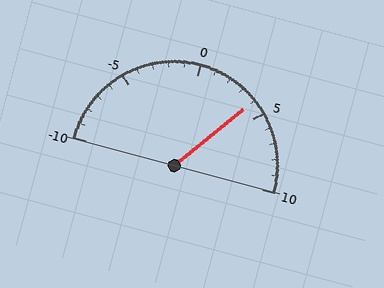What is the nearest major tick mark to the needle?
The nearest major tick mark is 5.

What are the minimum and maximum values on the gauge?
The gauge ranges from -10 to 10.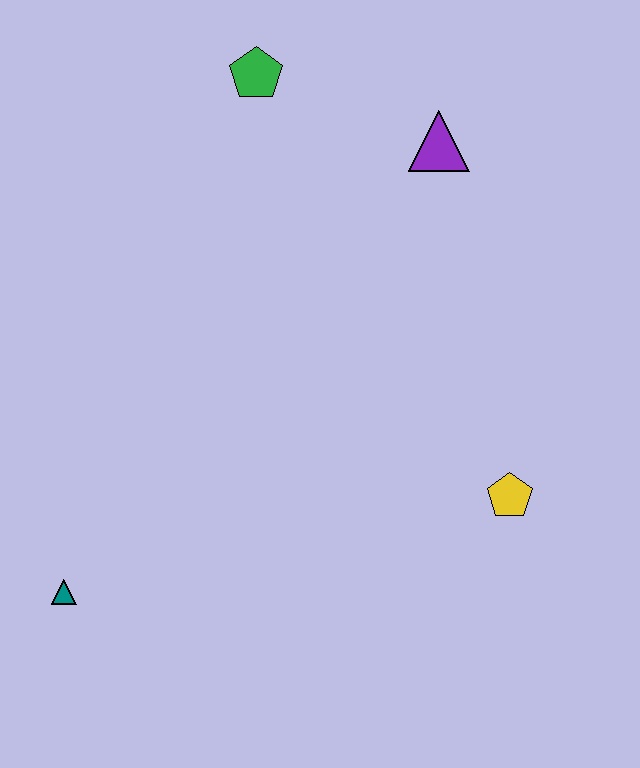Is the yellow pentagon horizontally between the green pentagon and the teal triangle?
No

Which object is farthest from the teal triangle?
The purple triangle is farthest from the teal triangle.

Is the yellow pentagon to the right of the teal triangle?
Yes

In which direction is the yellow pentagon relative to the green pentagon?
The yellow pentagon is below the green pentagon.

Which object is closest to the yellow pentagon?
The purple triangle is closest to the yellow pentagon.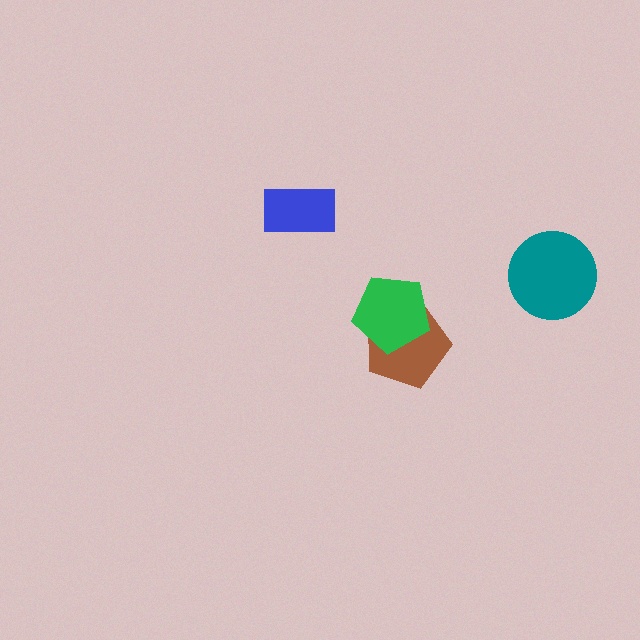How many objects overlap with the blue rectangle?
0 objects overlap with the blue rectangle.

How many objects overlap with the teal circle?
0 objects overlap with the teal circle.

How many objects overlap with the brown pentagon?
1 object overlaps with the brown pentagon.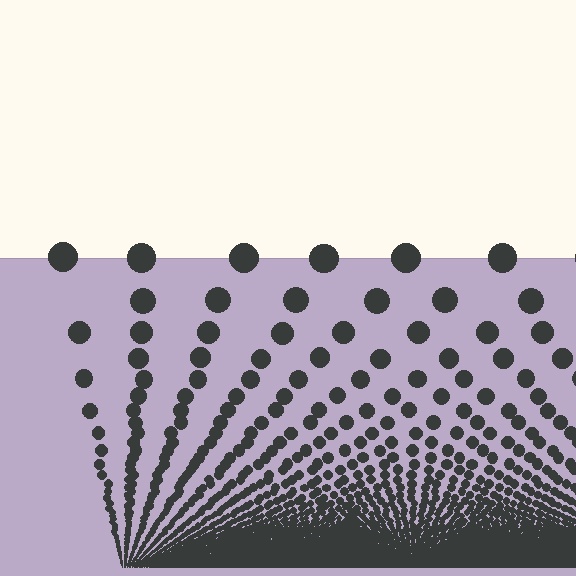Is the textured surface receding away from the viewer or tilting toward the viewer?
The surface appears to tilt toward the viewer. Texture elements get larger and sparser toward the top.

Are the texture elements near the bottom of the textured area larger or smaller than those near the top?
Smaller. The gradient is inverted — elements near the bottom are smaller and denser.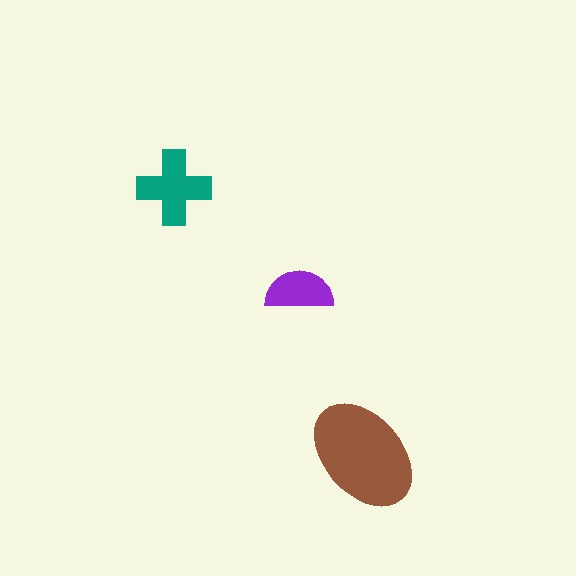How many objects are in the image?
There are 3 objects in the image.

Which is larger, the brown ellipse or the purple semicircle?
The brown ellipse.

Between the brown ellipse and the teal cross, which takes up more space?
The brown ellipse.